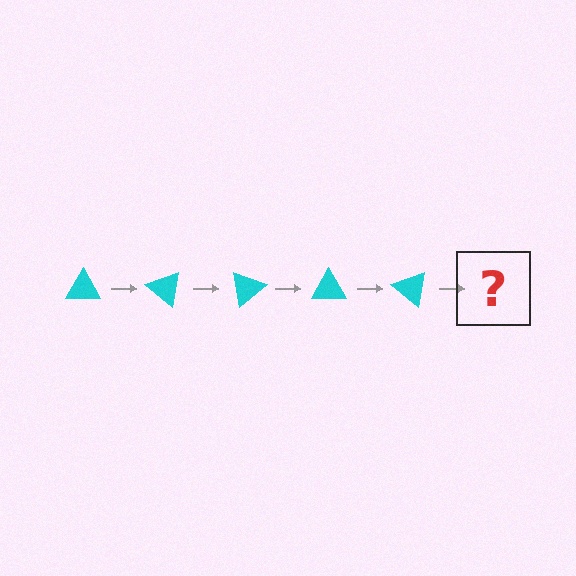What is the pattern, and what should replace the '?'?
The pattern is that the triangle rotates 40 degrees each step. The '?' should be a cyan triangle rotated 200 degrees.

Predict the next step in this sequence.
The next step is a cyan triangle rotated 200 degrees.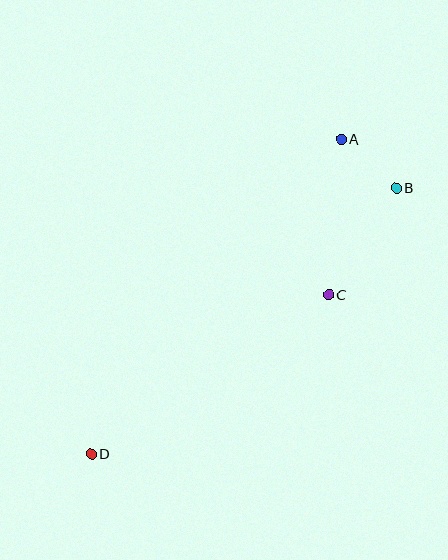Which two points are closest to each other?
Points A and B are closest to each other.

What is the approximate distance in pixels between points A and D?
The distance between A and D is approximately 402 pixels.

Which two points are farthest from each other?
Points B and D are farthest from each other.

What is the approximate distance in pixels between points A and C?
The distance between A and C is approximately 156 pixels.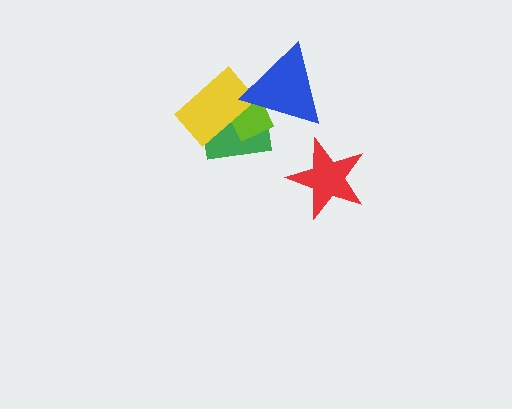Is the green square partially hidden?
Yes, it is partially covered by another shape.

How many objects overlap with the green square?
3 objects overlap with the green square.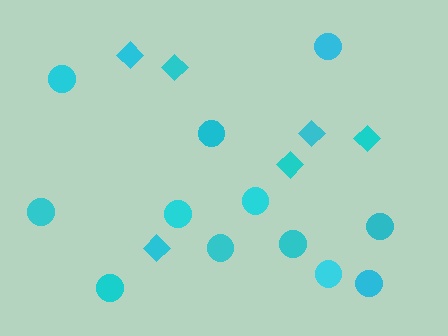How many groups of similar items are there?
There are 2 groups: one group of diamonds (6) and one group of circles (12).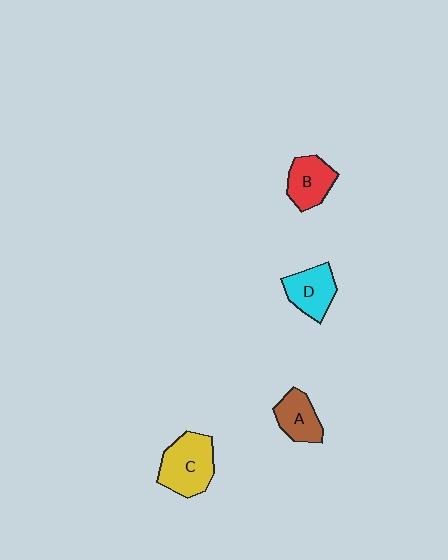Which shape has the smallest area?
Shape A (brown).